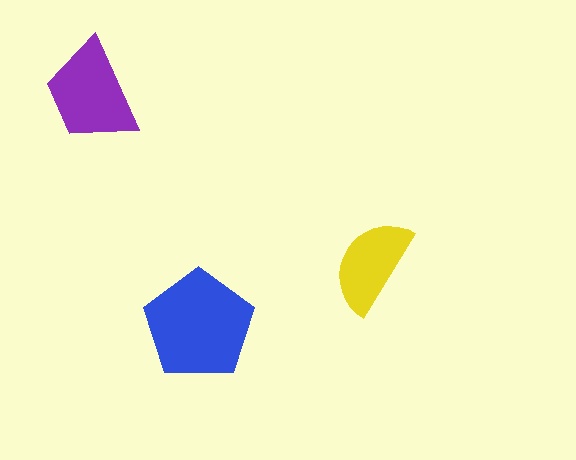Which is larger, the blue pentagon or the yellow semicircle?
The blue pentagon.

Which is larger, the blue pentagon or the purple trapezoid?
The blue pentagon.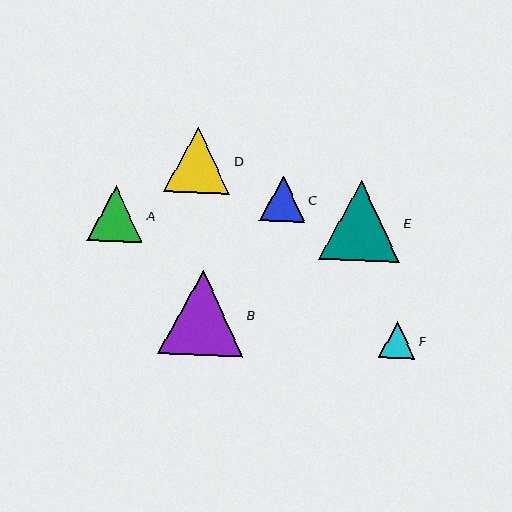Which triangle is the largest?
Triangle B is the largest with a size of approximately 85 pixels.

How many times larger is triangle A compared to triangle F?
Triangle A is approximately 1.5 times the size of triangle F.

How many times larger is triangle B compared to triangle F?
Triangle B is approximately 2.3 times the size of triangle F.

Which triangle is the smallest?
Triangle F is the smallest with a size of approximately 36 pixels.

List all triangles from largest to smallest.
From largest to smallest: B, E, D, A, C, F.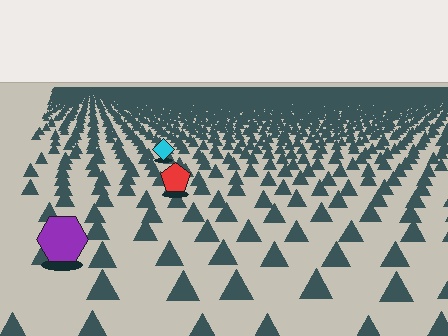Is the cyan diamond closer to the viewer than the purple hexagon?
No. The purple hexagon is closer — you can tell from the texture gradient: the ground texture is coarser near it.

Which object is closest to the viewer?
The purple hexagon is closest. The texture marks near it are larger and more spread out.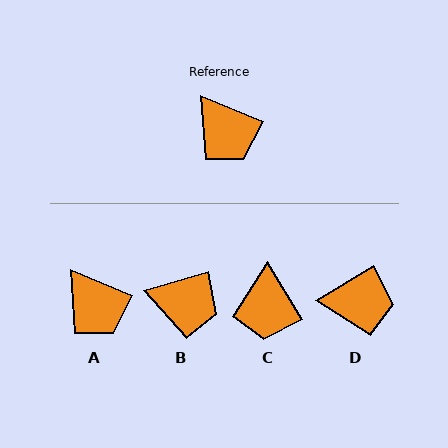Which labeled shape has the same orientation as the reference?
A.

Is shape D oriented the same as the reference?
No, it is off by about 54 degrees.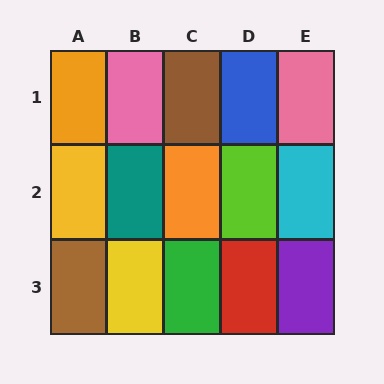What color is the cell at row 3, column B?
Yellow.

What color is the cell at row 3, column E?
Purple.